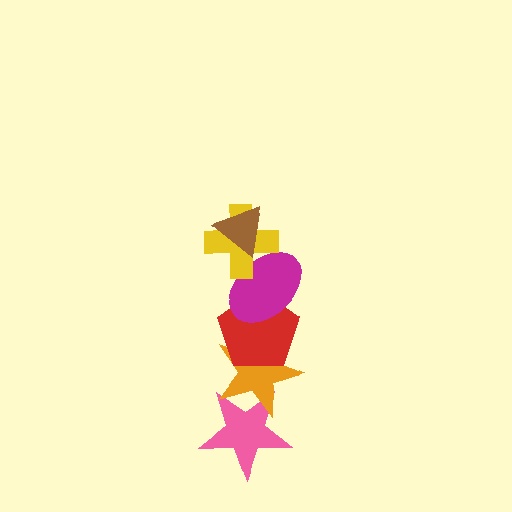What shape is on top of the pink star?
The orange star is on top of the pink star.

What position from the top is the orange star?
The orange star is 5th from the top.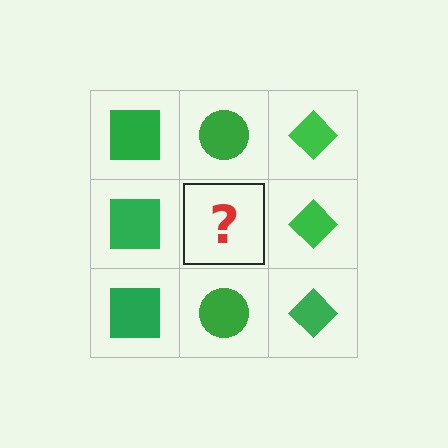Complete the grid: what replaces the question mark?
The question mark should be replaced with a green circle.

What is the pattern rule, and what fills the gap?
The rule is that each column has a consistent shape. The gap should be filled with a green circle.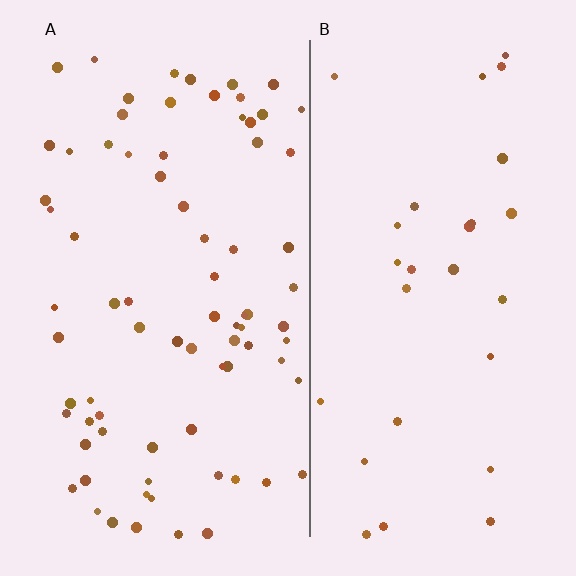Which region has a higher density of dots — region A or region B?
A (the left).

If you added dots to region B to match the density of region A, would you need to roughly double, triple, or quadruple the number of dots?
Approximately triple.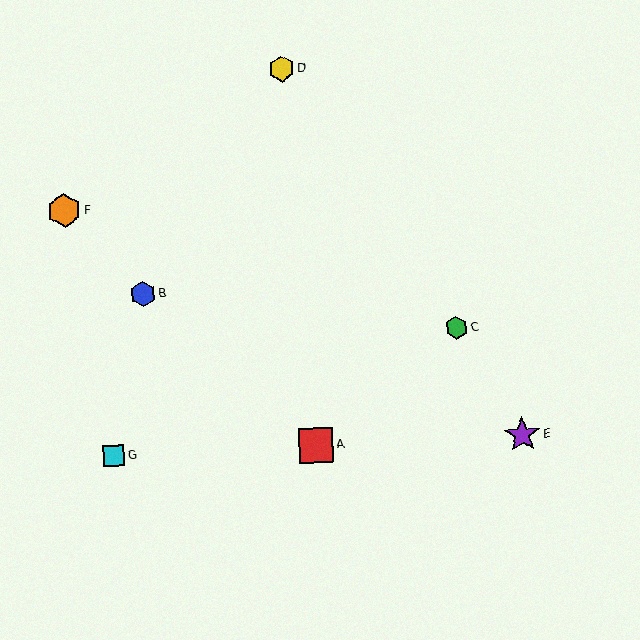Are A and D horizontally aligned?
No, A is at y≈445 and D is at y≈69.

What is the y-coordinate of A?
Object A is at y≈445.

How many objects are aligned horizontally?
3 objects (A, E, G) are aligned horizontally.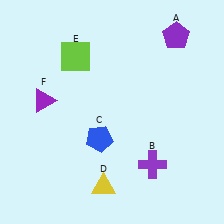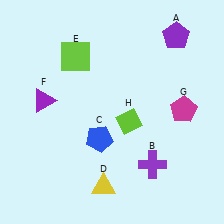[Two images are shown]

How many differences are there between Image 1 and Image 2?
There are 2 differences between the two images.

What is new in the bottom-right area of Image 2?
A lime diamond (H) was added in the bottom-right area of Image 2.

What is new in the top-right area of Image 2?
A magenta pentagon (G) was added in the top-right area of Image 2.